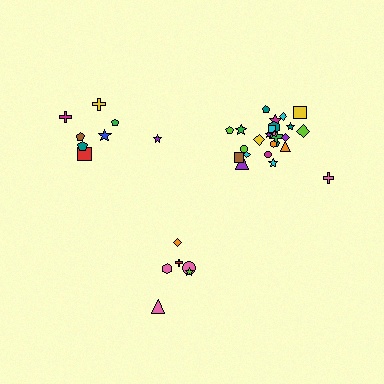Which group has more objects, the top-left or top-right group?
The top-right group.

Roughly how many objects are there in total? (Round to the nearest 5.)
Roughly 40 objects in total.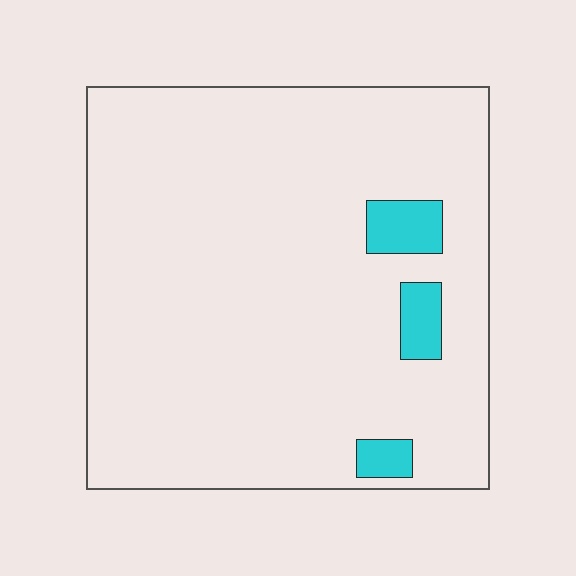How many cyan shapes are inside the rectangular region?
3.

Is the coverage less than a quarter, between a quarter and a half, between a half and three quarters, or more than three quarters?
Less than a quarter.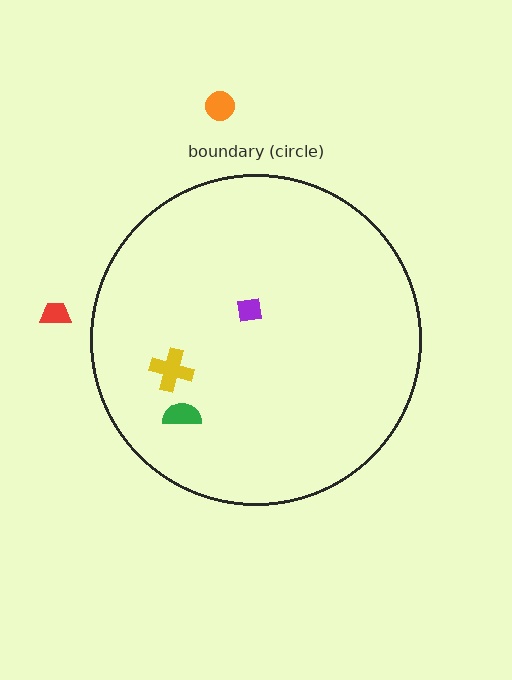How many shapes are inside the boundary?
3 inside, 2 outside.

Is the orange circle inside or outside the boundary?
Outside.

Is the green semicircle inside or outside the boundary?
Inside.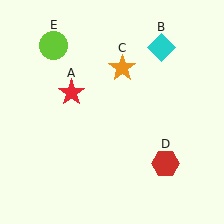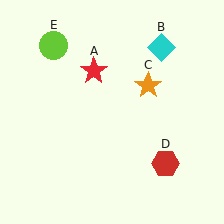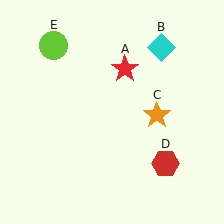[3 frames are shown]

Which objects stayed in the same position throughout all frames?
Cyan diamond (object B) and red hexagon (object D) and lime circle (object E) remained stationary.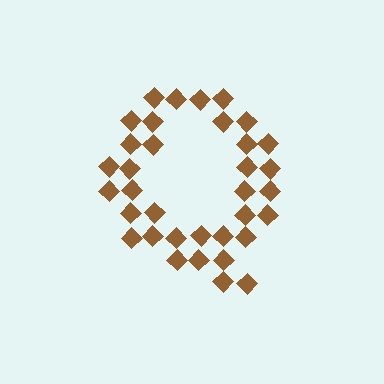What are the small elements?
The small elements are diamonds.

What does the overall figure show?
The overall figure shows the letter Q.